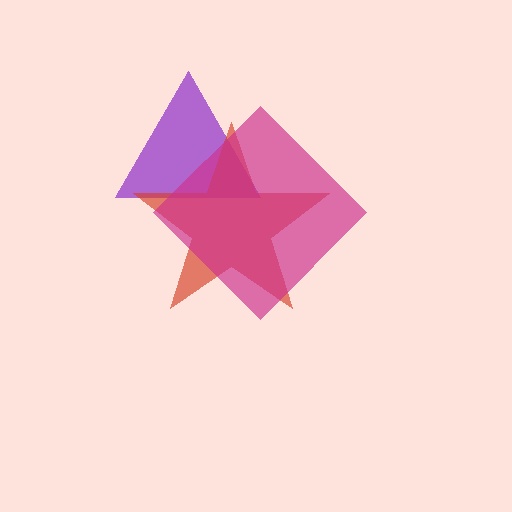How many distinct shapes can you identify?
There are 3 distinct shapes: a purple triangle, a red star, a magenta diamond.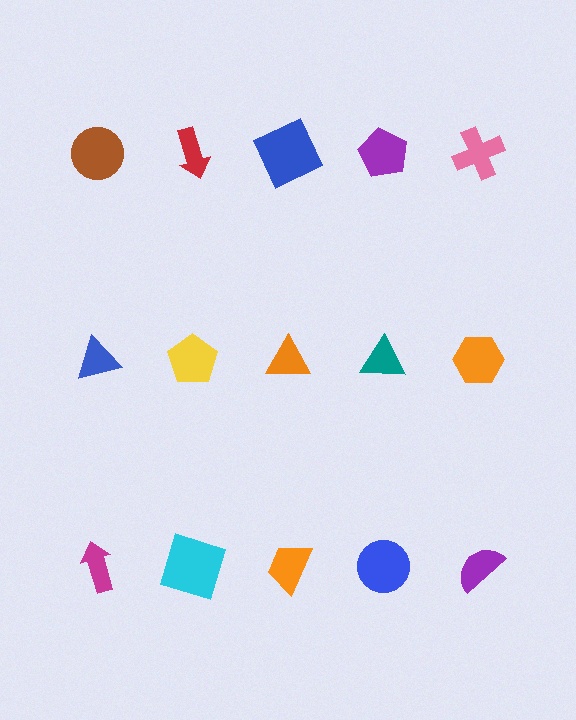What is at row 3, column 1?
A magenta arrow.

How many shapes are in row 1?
5 shapes.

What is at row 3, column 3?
An orange trapezoid.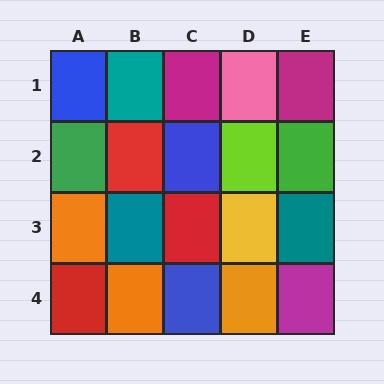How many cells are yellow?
1 cell is yellow.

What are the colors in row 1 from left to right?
Blue, teal, magenta, pink, magenta.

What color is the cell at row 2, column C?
Blue.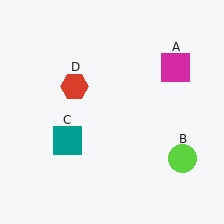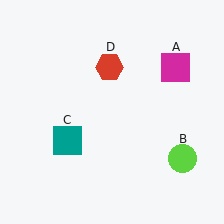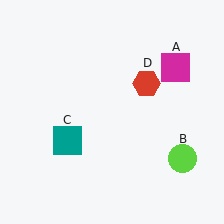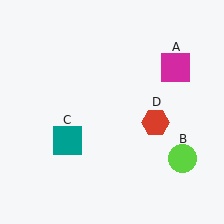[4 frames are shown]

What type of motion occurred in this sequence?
The red hexagon (object D) rotated clockwise around the center of the scene.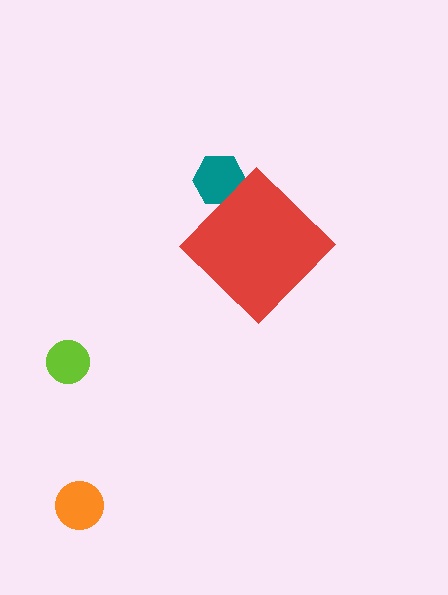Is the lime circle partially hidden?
No, the lime circle is fully visible.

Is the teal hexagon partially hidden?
Yes, the teal hexagon is partially hidden behind the red diamond.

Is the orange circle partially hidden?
No, the orange circle is fully visible.